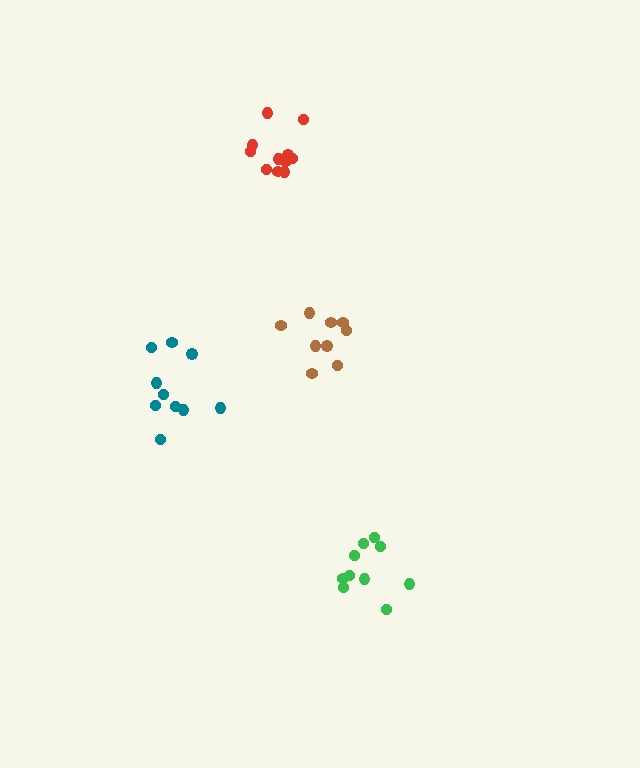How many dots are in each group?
Group 1: 9 dots, Group 2: 11 dots, Group 3: 10 dots, Group 4: 10 dots (40 total).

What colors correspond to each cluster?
The clusters are colored: brown, red, green, teal.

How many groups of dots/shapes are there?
There are 4 groups.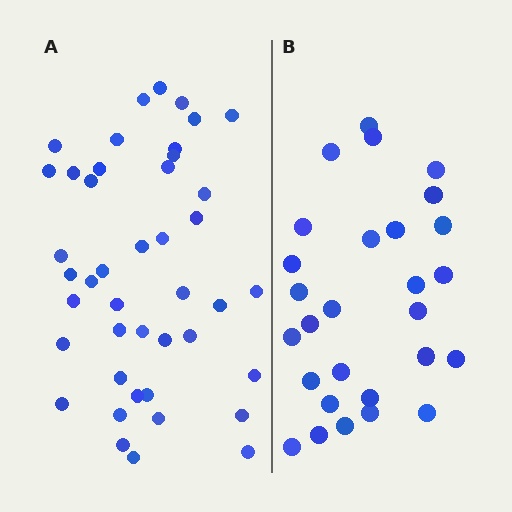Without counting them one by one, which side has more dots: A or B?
Region A (the left region) has more dots.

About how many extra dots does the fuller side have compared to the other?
Region A has approximately 15 more dots than region B.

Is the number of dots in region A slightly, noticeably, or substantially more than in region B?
Region A has substantially more. The ratio is roughly 1.5 to 1.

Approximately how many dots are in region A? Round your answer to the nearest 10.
About 40 dots. (The exact count is 43, which rounds to 40.)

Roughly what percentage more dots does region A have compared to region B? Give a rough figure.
About 55% more.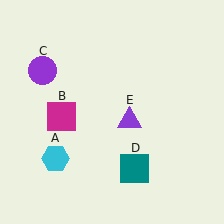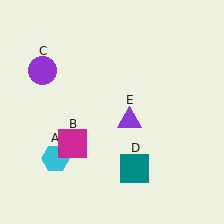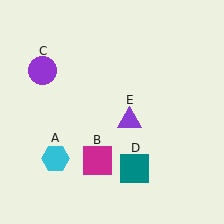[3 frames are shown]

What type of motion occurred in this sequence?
The magenta square (object B) rotated counterclockwise around the center of the scene.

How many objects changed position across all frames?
1 object changed position: magenta square (object B).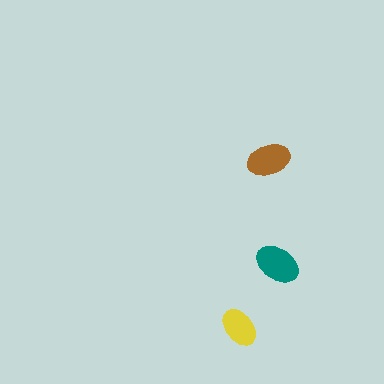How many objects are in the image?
There are 3 objects in the image.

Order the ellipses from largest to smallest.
the teal one, the brown one, the yellow one.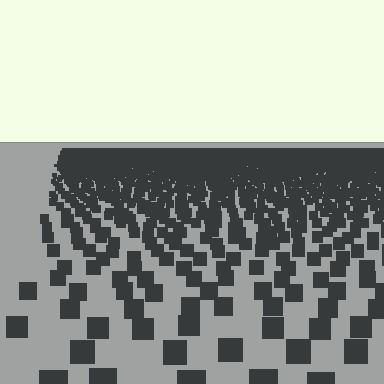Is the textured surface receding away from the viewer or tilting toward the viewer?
The surface is receding away from the viewer. Texture elements get smaller and denser toward the top.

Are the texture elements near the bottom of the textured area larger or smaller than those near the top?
Larger. Near the bottom, elements are closer to the viewer and appear at a bigger on-screen size.